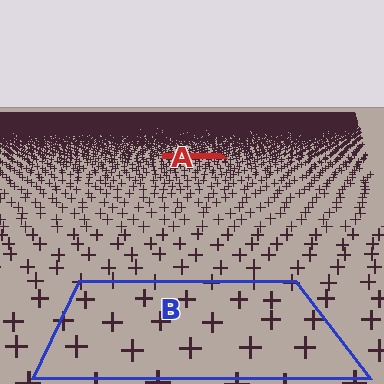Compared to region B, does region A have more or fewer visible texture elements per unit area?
Region A has more texture elements per unit area — they are packed more densely because it is farther away.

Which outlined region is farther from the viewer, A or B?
Region A is farther from the viewer — the texture elements inside it appear smaller and more densely packed.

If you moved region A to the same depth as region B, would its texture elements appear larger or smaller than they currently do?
They would appear larger. At a closer depth, the same texture elements are projected at a bigger on-screen size.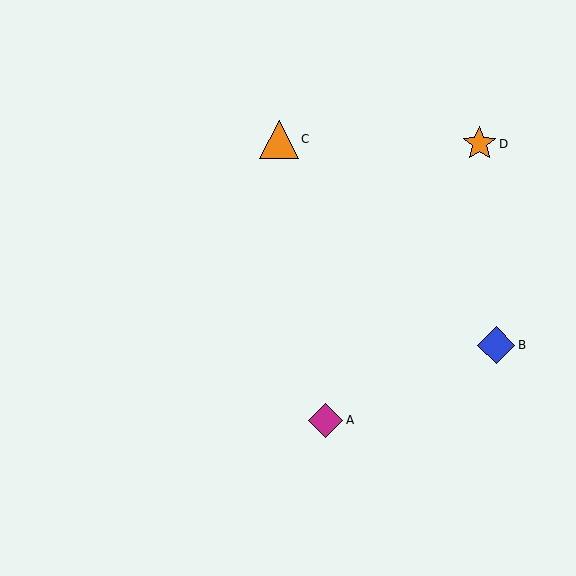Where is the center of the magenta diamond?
The center of the magenta diamond is at (326, 420).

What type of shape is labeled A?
Shape A is a magenta diamond.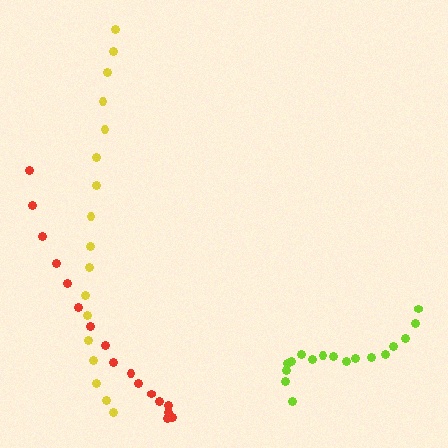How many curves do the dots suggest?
There are 3 distinct paths.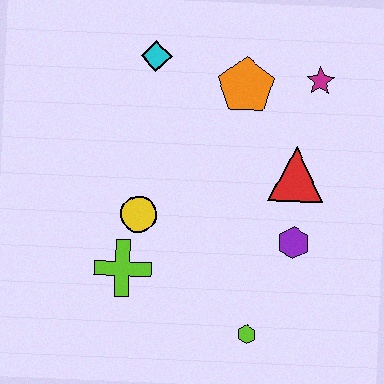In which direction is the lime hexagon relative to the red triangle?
The lime hexagon is below the red triangle.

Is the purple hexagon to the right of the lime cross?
Yes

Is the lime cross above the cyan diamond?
No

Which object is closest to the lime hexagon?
The purple hexagon is closest to the lime hexagon.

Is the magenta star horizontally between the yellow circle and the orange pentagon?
No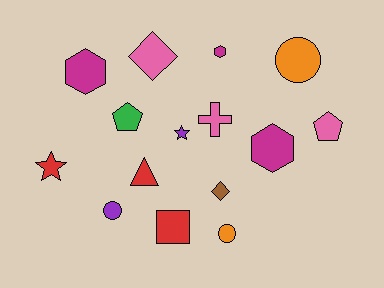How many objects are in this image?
There are 15 objects.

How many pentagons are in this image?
There are 2 pentagons.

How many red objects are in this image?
There are 3 red objects.